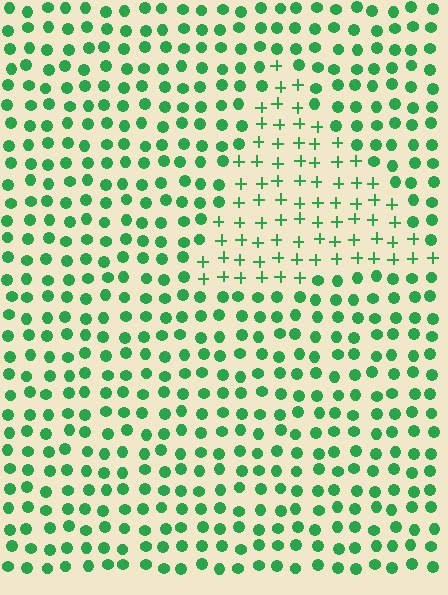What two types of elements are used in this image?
The image uses plus signs inside the triangle region and circles outside it.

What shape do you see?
I see a triangle.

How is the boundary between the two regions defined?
The boundary is defined by a change in element shape: plus signs inside vs. circles outside. All elements share the same color and spacing.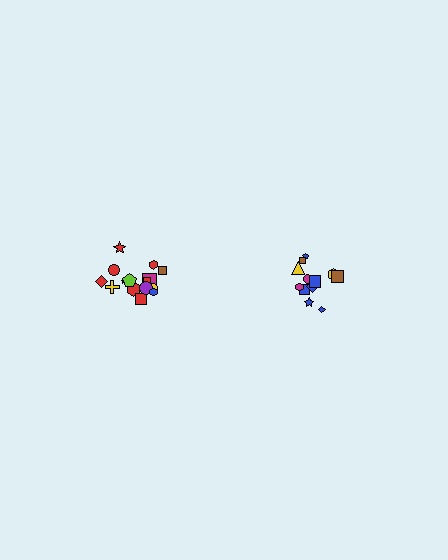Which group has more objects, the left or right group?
The left group.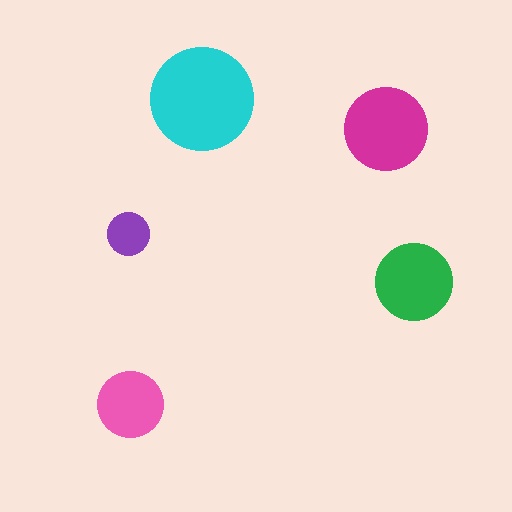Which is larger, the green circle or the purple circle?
The green one.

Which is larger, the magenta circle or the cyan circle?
The cyan one.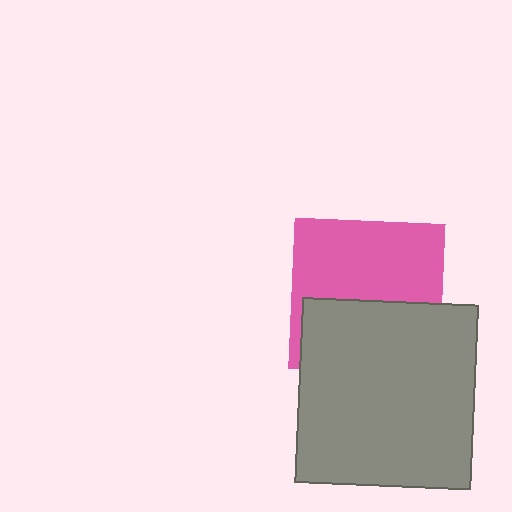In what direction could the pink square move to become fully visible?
The pink square could move up. That would shift it out from behind the gray rectangle entirely.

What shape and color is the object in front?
The object in front is a gray rectangle.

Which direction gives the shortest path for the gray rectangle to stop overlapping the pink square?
Moving down gives the shortest separation.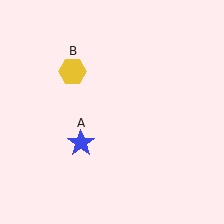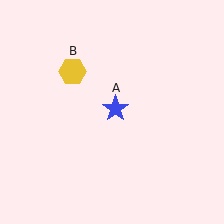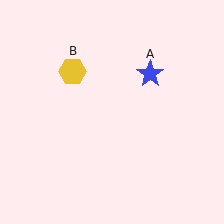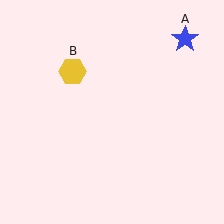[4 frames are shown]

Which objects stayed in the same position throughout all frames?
Yellow hexagon (object B) remained stationary.